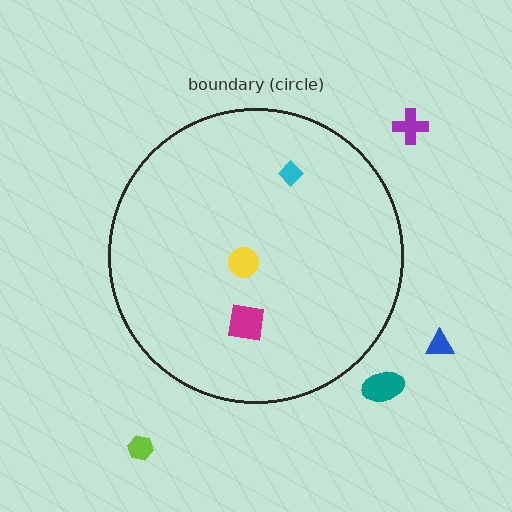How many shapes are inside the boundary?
3 inside, 4 outside.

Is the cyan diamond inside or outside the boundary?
Inside.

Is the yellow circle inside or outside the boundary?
Inside.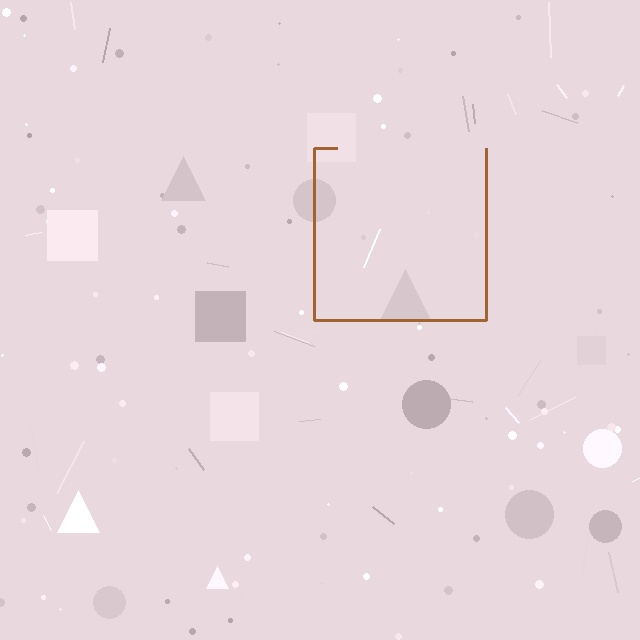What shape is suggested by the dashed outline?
The dashed outline suggests a square.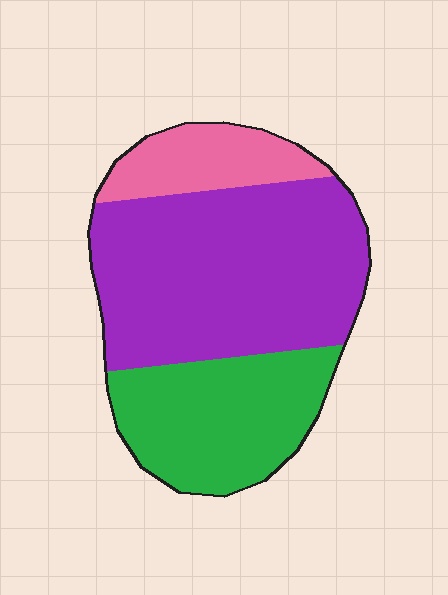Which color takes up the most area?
Purple, at roughly 55%.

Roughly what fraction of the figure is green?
Green takes up about one third (1/3) of the figure.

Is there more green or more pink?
Green.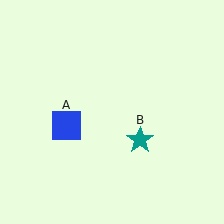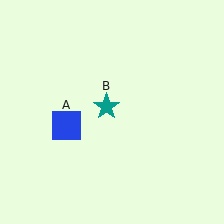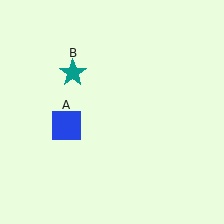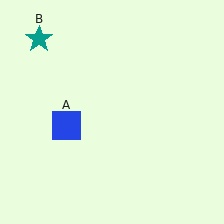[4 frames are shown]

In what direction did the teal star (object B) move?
The teal star (object B) moved up and to the left.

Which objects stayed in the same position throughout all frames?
Blue square (object A) remained stationary.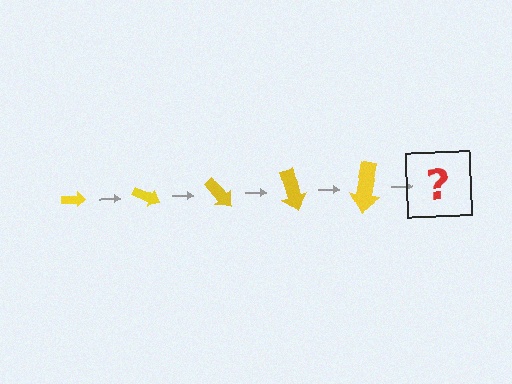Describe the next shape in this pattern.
It should be an arrow, larger than the previous one and rotated 125 degrees from the start.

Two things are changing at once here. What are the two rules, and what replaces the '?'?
The two rules are that the arrow grows larger each step and it rotates 25 degrees each step. The '?' should be an arrow, larger than the previous one and rotated 125 degrees from the start.